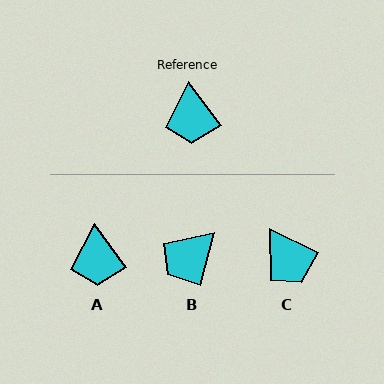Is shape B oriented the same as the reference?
No, it is off by about 51 degrees.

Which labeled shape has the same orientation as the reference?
A.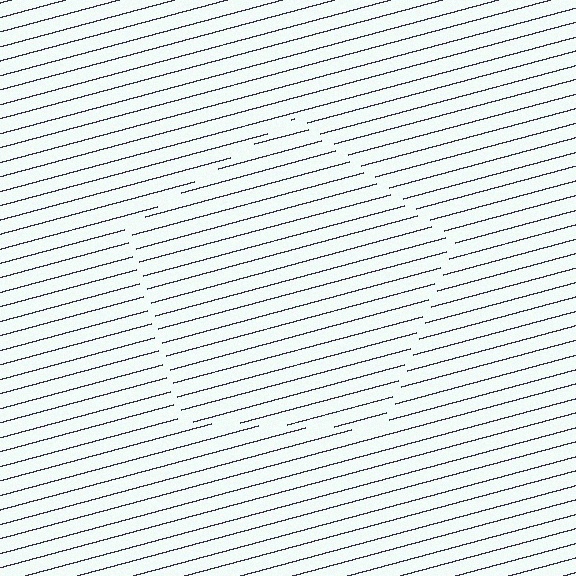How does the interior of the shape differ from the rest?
The interior of the shape contains the same grating, shifted by half a period — the contour is defined by the phase discontinuity where line-ends from the inner and outer gratings abut.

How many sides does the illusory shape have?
5 sides — the line-ends trace a pentagon.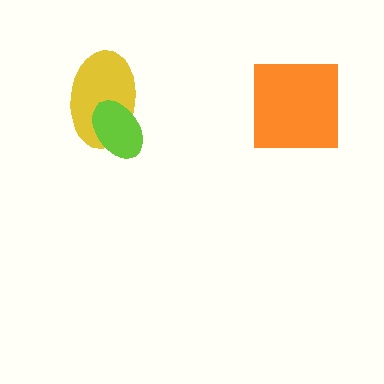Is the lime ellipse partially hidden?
No, no other shape covers it.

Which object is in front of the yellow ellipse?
The lime ellipse is in front of the yellow ellipse.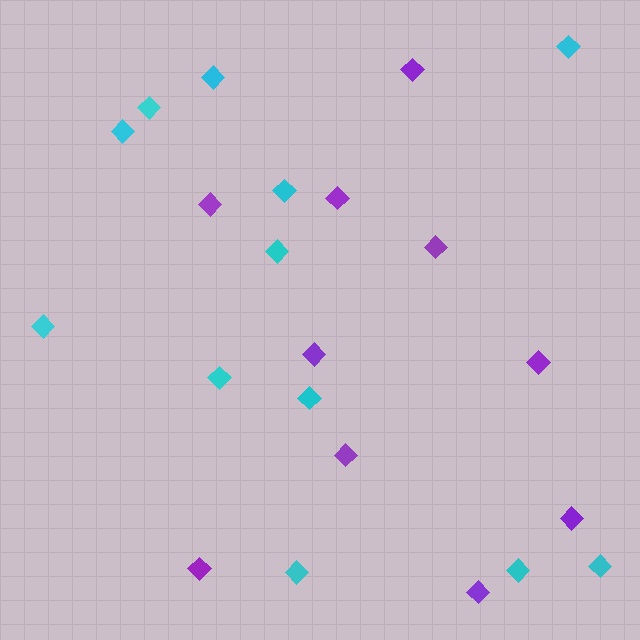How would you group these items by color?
There are 2 groups: one group of purple diamonds (10) and one group of cyan diamonds (12).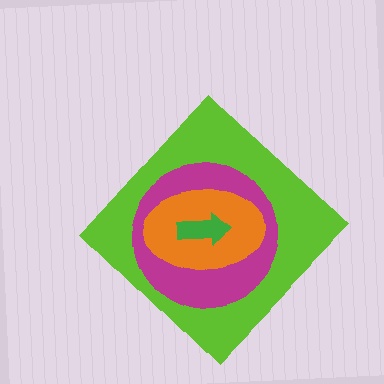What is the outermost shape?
The lime diamond.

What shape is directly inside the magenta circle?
The orange ellipse.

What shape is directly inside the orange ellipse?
The green arrow.